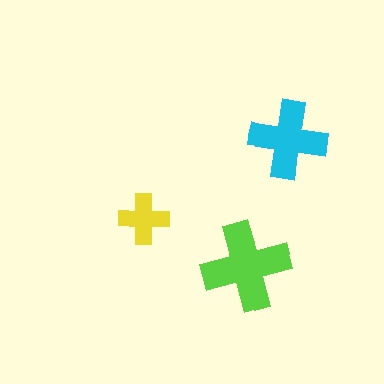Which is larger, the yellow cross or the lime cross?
The lime one.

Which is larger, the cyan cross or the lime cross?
The lime one.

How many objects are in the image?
There are 3 objects in the image.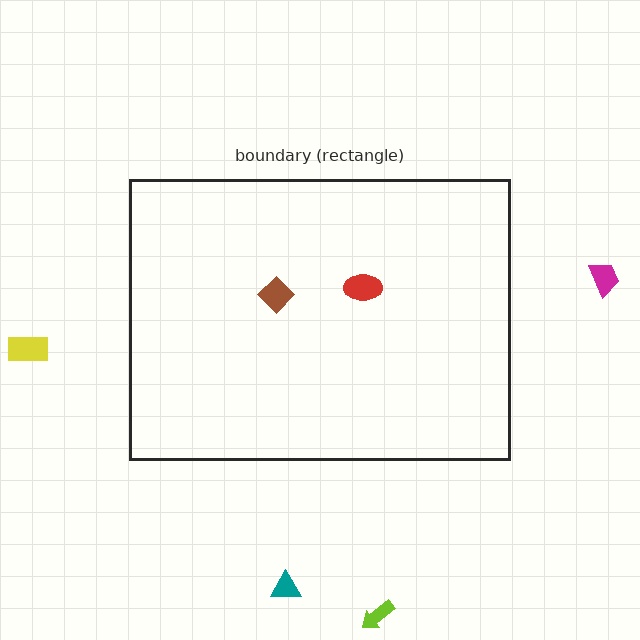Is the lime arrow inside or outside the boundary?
Outside.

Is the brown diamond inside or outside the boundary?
Inside.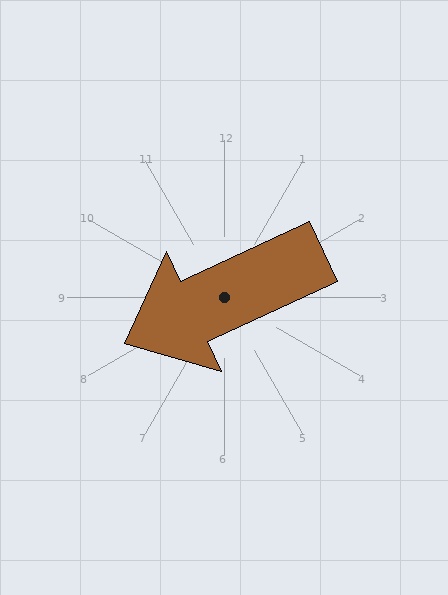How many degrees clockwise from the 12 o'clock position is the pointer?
Approximately 245 degrees.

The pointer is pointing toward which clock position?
Roughly 8 o'clock.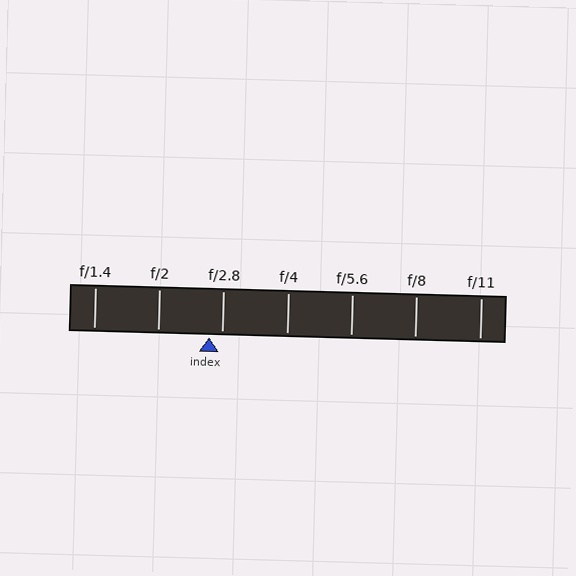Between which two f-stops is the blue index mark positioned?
The index mark is between f/2 and f/2.8.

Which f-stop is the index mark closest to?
The index mark is closest to f/2.8.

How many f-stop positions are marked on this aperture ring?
There are 7 f-stop positions marked.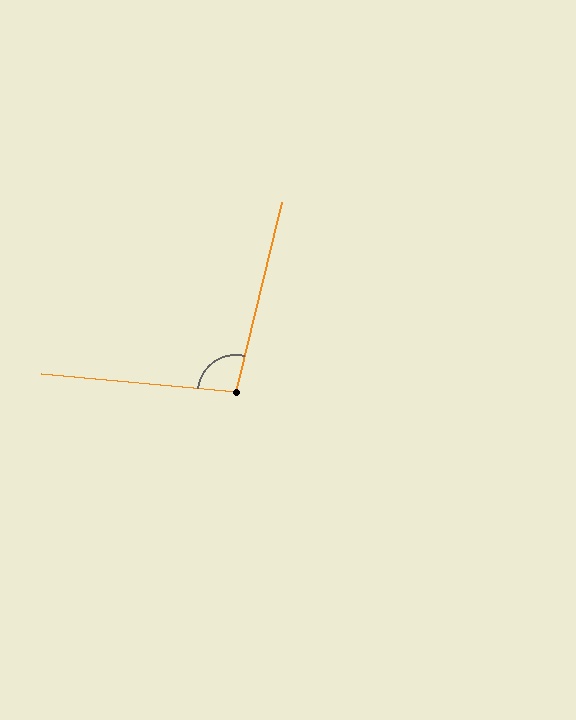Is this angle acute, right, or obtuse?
It is obtuse.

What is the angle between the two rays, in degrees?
Approximately 98 degrees.